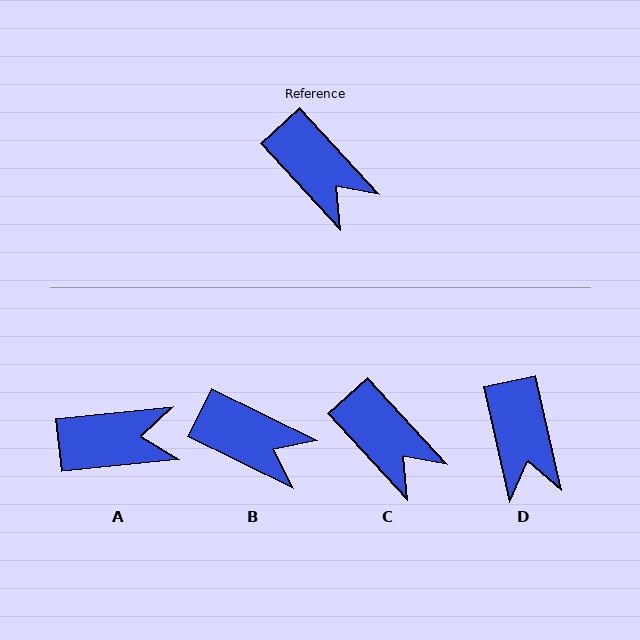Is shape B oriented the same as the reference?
No, it is off by about 21 degrees.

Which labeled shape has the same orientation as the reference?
C.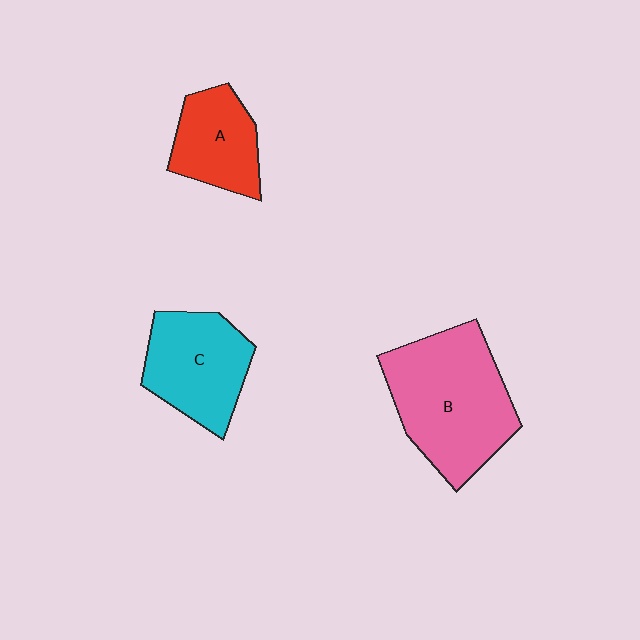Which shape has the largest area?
Shape B (pink).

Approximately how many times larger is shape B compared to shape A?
Approximately 1.9 times.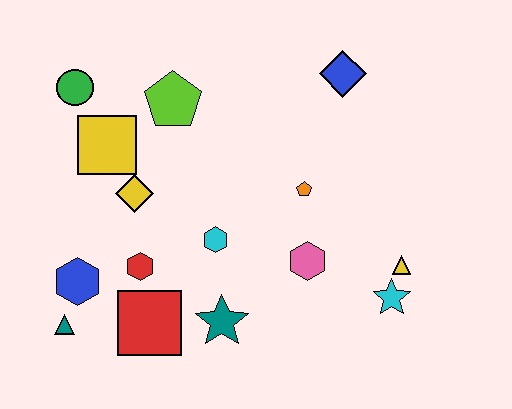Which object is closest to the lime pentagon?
The yellow square is closest to the lime pentagon.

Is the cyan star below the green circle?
Yes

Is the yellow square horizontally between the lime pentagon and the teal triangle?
Yes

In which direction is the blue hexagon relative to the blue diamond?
The blue hexagon is to the left of the blue diamond.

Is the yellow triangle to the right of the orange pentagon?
Yes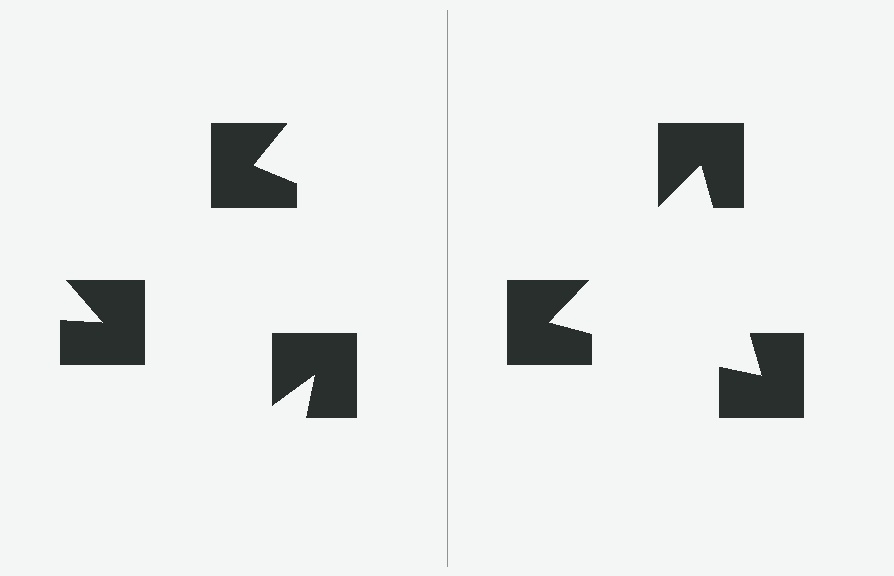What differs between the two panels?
The notched squares are positioned identically on both sides; only the wedge orientations differ. On the right they align to a triangle; on the left they are misaligned.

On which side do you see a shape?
An illusory triangle appears on the right side. On the left side the wedge cuts are rotated, so no coherent shape forms.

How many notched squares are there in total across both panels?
6 — 3 on each side.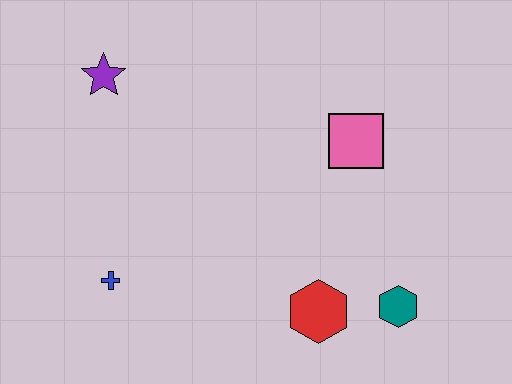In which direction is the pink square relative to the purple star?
The pink square is to the right of the purple star.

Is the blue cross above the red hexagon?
Yes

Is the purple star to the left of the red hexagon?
Yes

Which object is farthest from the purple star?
The teal hexagon is farthest from the purple star.